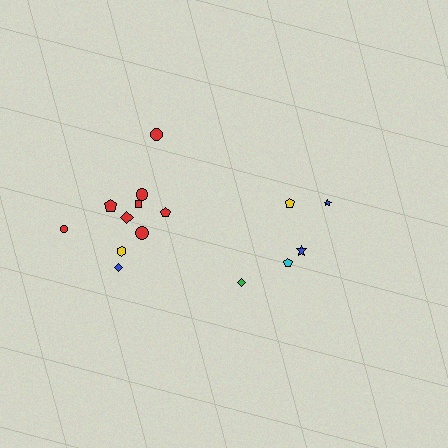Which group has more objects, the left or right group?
The left group.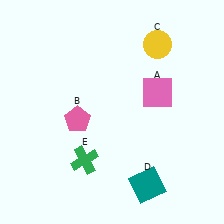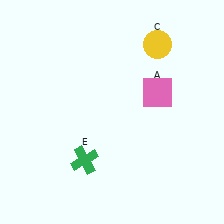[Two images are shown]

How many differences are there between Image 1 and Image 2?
There are 2 differences between the two images.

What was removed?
The pink pentagon (B), the teal square (D) were removed in Image 2.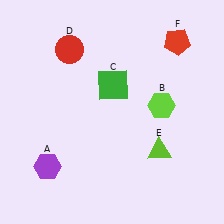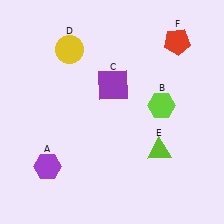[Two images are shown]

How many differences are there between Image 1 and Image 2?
There are 2 differences between the two images.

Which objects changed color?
C changed from green to purple. D changed from red to yellow.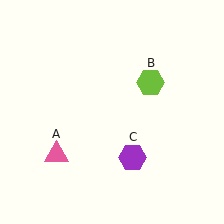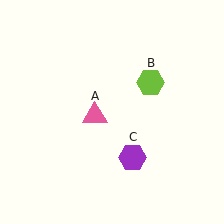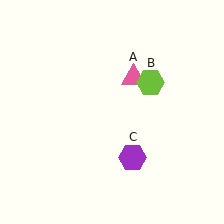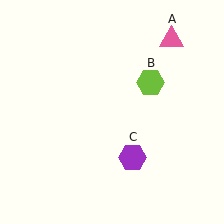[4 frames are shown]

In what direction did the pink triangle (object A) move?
The pink triangle (object A) moved up and to the right.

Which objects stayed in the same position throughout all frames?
Lime hexagon (object B) and purple hexagon (object C) remained stationary.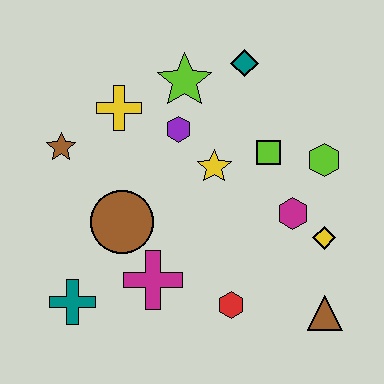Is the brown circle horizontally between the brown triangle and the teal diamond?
No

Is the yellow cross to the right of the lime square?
No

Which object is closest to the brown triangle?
The yellow diamond is closest to the brown triangle.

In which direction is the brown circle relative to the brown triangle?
The brown circle is to the left of the brown triangle.